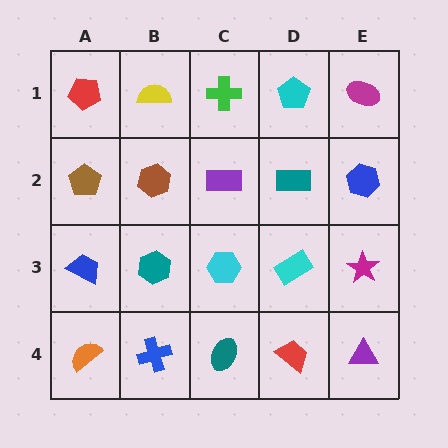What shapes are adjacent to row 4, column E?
A magenta star (row 3, column E), a red trapezoid (row 4, column D).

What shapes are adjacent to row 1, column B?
A brown hexagon (row 2, column B), a red pentagon (row 1, column A), a green cross (row 1, column C).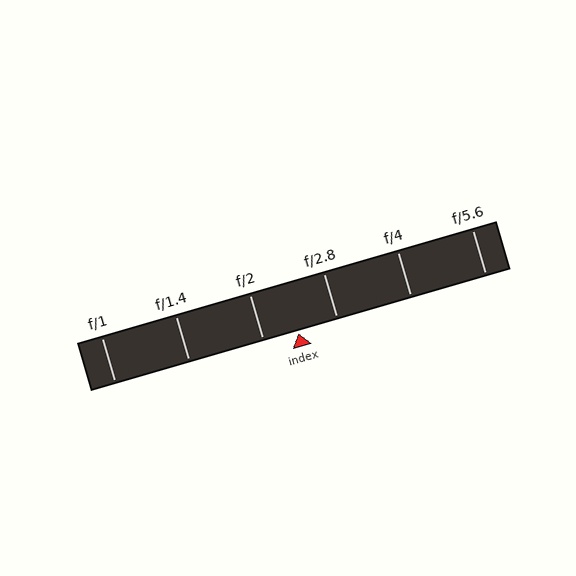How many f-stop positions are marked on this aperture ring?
There are 6 f-stop positions marked.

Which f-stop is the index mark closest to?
The index mark is closest to f/2.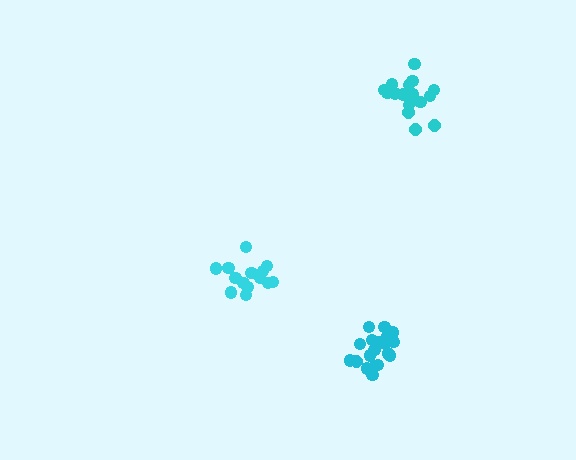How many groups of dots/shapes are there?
There are 3 groups.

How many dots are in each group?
Group 1: 14 dots, Group 2: 20 dots, Group 3: 18 dots (52 total).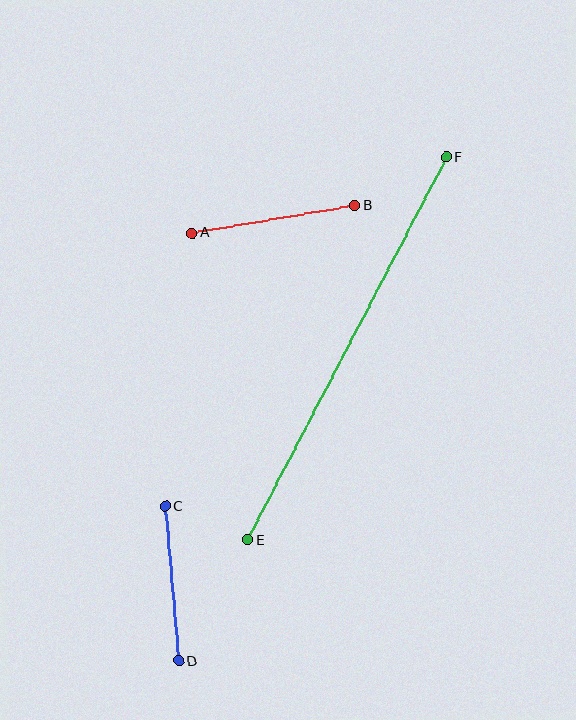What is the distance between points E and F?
The distance is approximately 431 pixels.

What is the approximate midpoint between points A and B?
The midpoint is at approximately (273, 219) pixels.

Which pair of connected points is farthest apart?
Points E and F are farthest apart.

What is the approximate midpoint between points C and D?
The midpoint is at approximately (172, 584) pixels.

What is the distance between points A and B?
The distance is approximately 165 pixels.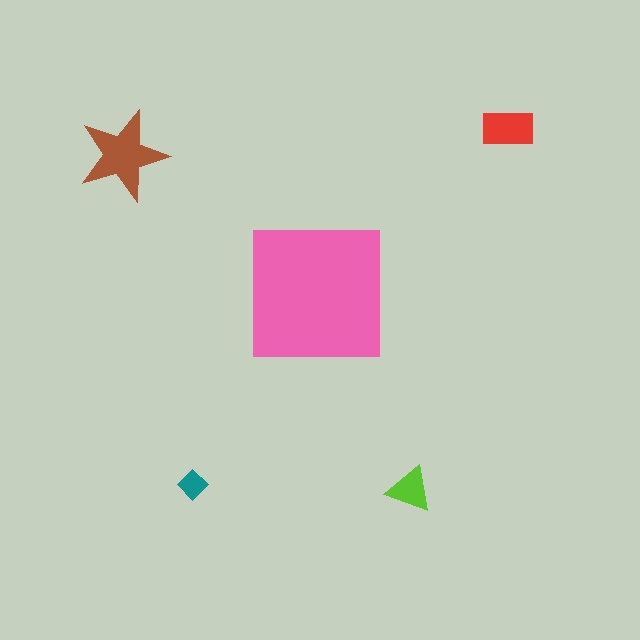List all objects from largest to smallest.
The pink square, the brown star, the red rectangle, the lime triangle, the teal diamond.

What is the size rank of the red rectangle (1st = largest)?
3rd.